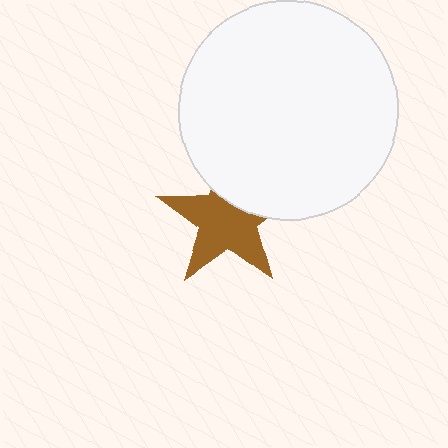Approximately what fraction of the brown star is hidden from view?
Roughly 30% of the brown star is hidden behind the white circle.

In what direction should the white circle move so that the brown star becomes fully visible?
The white circle should move up. That is the shortest direction to clear the overlap and leave the brown star fully visible.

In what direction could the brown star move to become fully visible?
The brown star could move down. That would shift it out from behind the white circle entirely.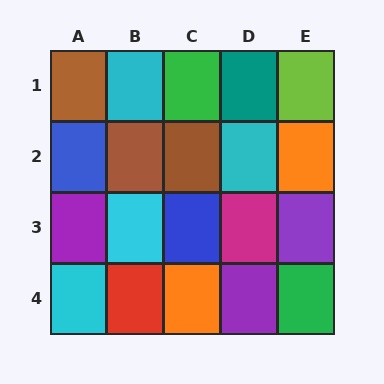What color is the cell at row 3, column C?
Blue.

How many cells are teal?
1 cell is teal.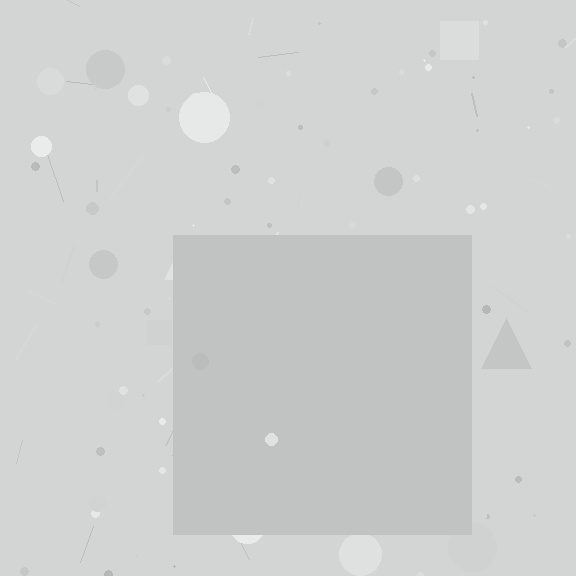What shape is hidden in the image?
A square is hidden in the image.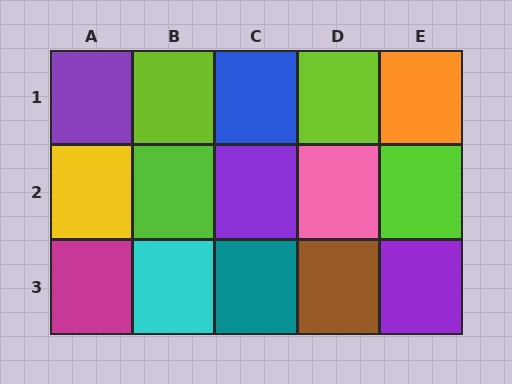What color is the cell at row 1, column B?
Lime.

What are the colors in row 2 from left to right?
Yellow, lime, purple, pink, lime.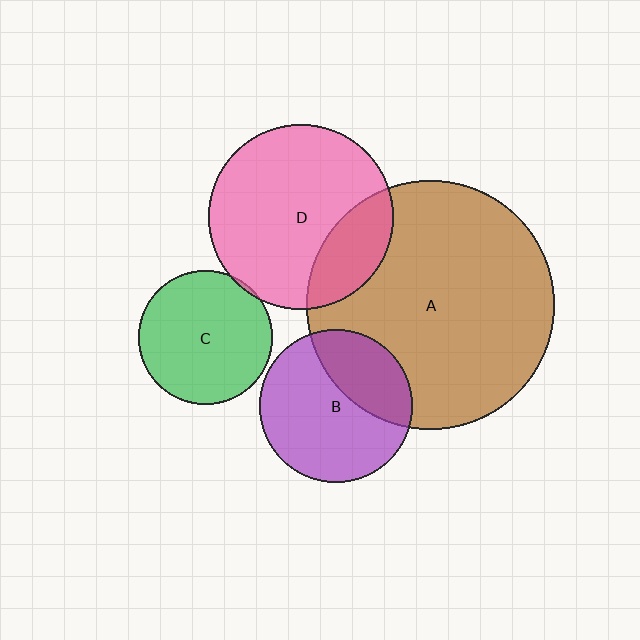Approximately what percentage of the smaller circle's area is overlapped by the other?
Approximately 30%.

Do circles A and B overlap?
Yes.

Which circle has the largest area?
Circle A (brown).